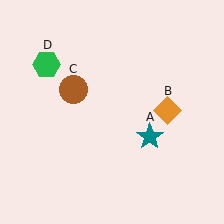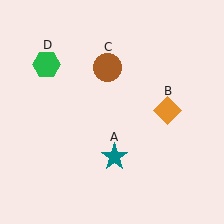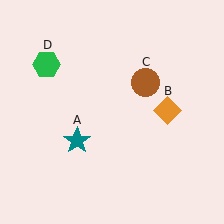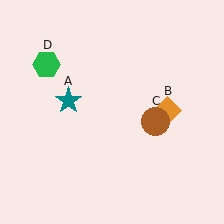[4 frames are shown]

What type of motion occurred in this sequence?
The teal star (object A), brown circle (object C) rotated clockwise around the center of the scene.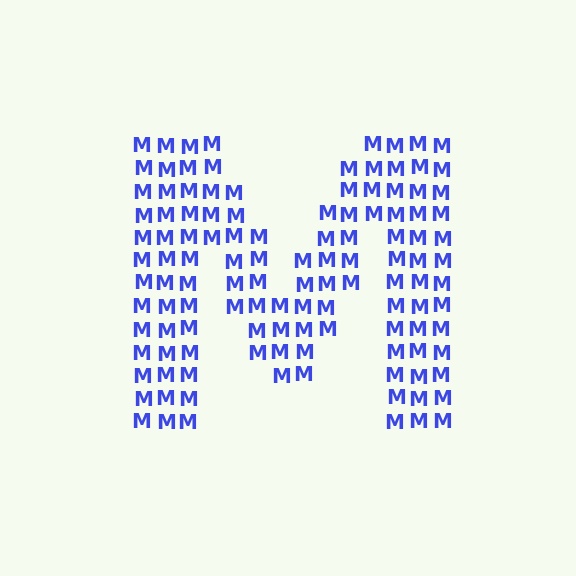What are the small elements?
The small elements are letter M's.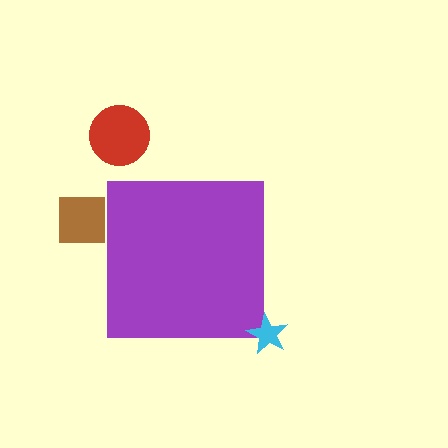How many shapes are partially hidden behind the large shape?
0 shapes are partially hidden.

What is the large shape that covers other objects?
A purple square.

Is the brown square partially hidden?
No, the brown square is fully visible.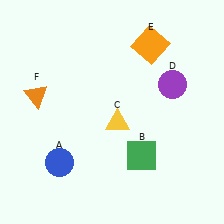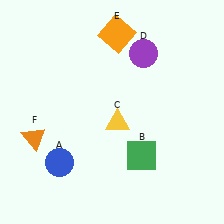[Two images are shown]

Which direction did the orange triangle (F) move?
The orange triangle (F) moved down.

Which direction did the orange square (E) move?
The orange square (E) moved left.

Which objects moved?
The objects that moved are: the purple circle (D), the orange square (E), the orange triangle (F).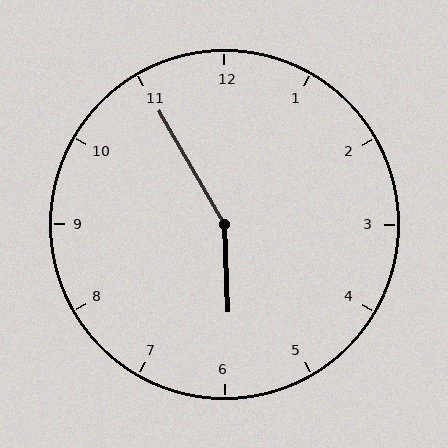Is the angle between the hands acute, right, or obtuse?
It is obtuse.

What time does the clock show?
5:55.